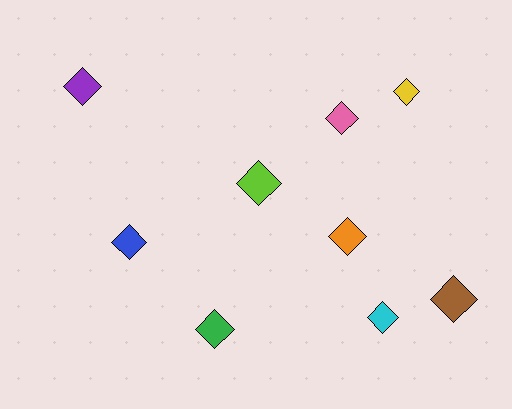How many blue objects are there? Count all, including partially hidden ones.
There is 1 blue object.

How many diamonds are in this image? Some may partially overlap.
There are 9 diamonds.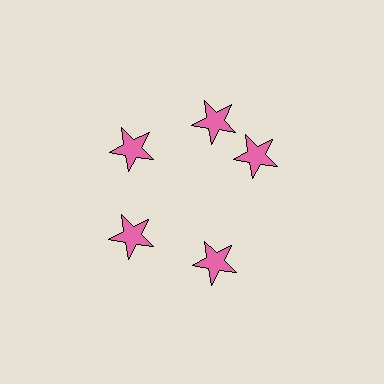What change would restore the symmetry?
The symmetry would be restored by rotating it back into even spacing with its neighbors so that all 5 stars sit at equal angles and equal distance from the center.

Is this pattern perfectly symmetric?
No. The 5 pink stars are arranged in a ring, but one element near the 3 o'clock position is rotated out of alignment along the ring, breaking the 5-fold rotational symmetry.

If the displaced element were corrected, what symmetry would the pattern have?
It would have 5-fold rotational symmetry — the pattern would map onto itself every 72 degrees.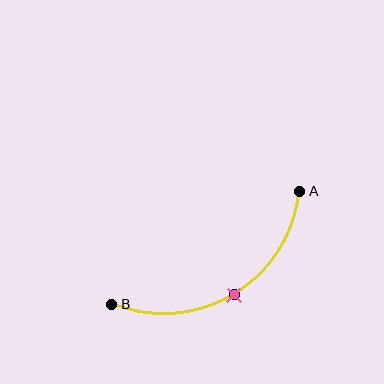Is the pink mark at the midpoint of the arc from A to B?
Yes. The pink mark lies on the arc at equal arc-length from both A and B — it is the arc midpoint.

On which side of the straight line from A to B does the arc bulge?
The arc bulges below the straight line connecting A and B.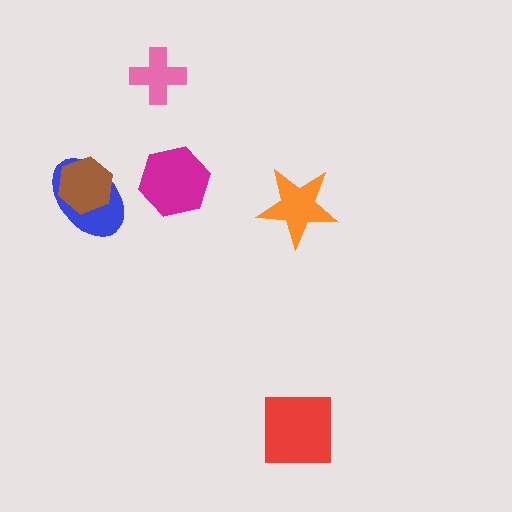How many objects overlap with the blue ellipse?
1 object overlaps with the blue ellipse.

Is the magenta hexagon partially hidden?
No, no other shape covers it.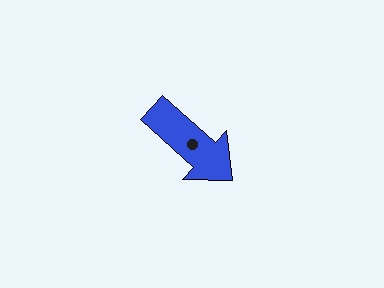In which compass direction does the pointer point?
Southeast.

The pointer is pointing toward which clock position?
Roughly 4 o'clock.